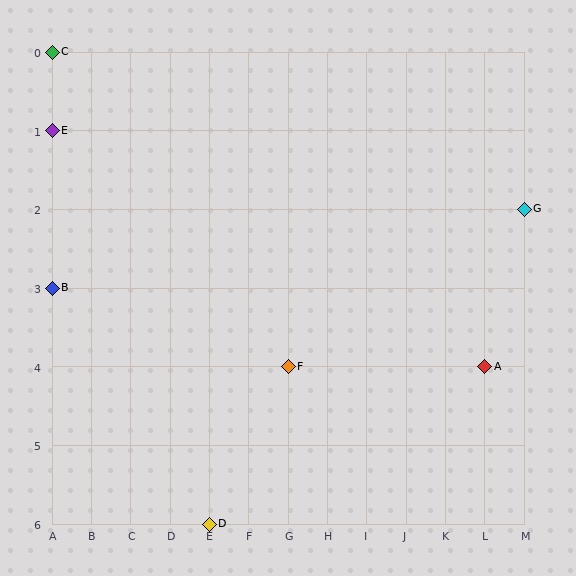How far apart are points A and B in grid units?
Points A and B are 11 columns and 1 row apart (about 11.0 grid units diagonally).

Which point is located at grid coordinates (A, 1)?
Point E is at (A, 1).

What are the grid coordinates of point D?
Point D is at grid coordinates (E, 6).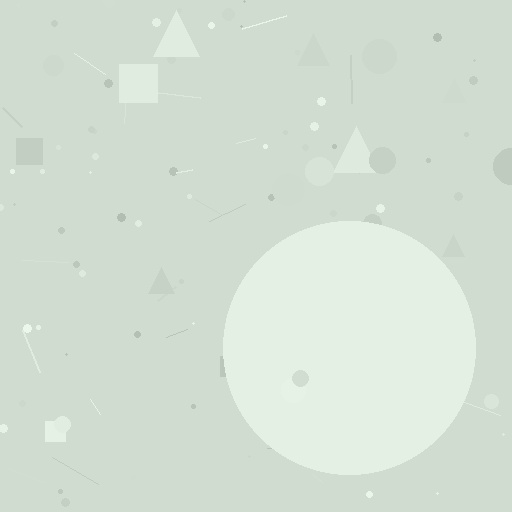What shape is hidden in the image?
A circle is hidden in the image.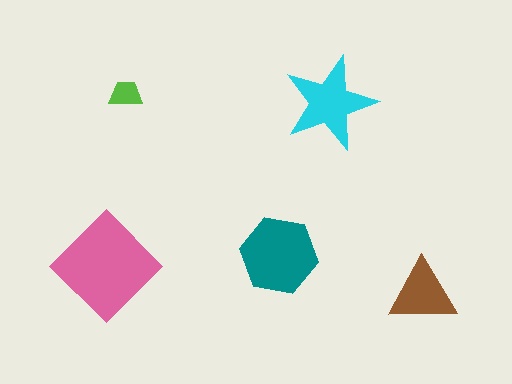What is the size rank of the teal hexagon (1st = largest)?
2nd.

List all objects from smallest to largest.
The lime trapezoid, the brown triangle, the cyan star, the teal hexagon, the pink diamond.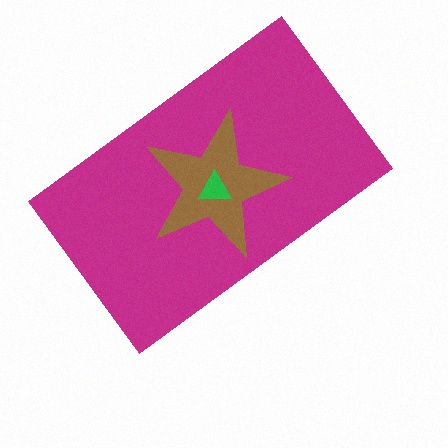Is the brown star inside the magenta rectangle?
Yes.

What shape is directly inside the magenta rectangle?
The brown star.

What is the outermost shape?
The magenta rectangle.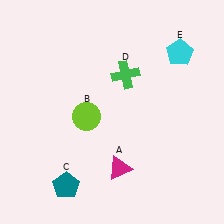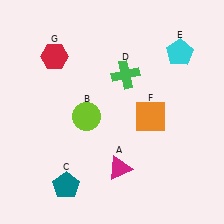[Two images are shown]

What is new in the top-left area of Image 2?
A red hexagon (G) was added in the top-left area of Image 2.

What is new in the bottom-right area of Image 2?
An orange square (F) was added in the bottom-right area of Image 2.